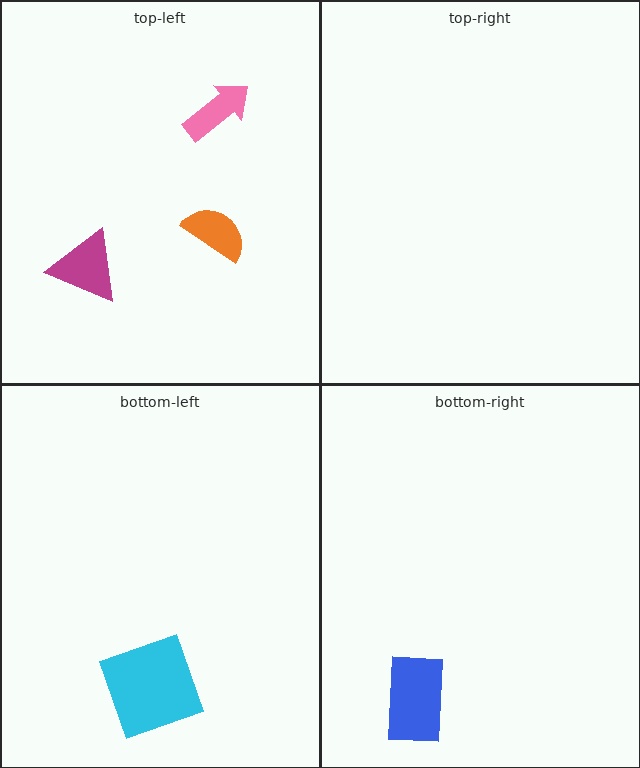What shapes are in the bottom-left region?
The cyan square.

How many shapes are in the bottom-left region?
1.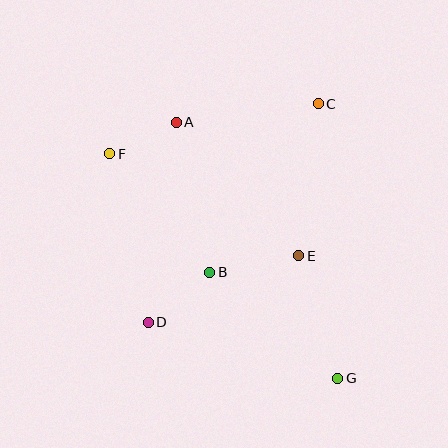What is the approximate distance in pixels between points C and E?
The distance between C and E is approximately 153 pixels.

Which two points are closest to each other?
Points A and F are closest to each other.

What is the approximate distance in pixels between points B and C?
The distance between B and C is approximately 200 pixels.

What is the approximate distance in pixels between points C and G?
The distance between C and G is approximately 275 pixels.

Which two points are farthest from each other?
Points F and G are farthest from each other.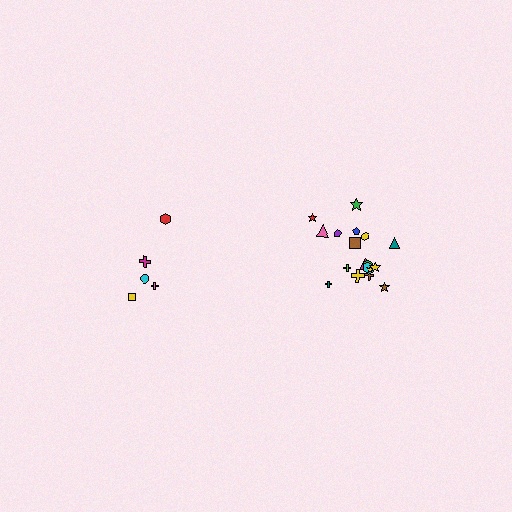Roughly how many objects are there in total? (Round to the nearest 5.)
Roughly 25 objects in total.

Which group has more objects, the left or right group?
The right group.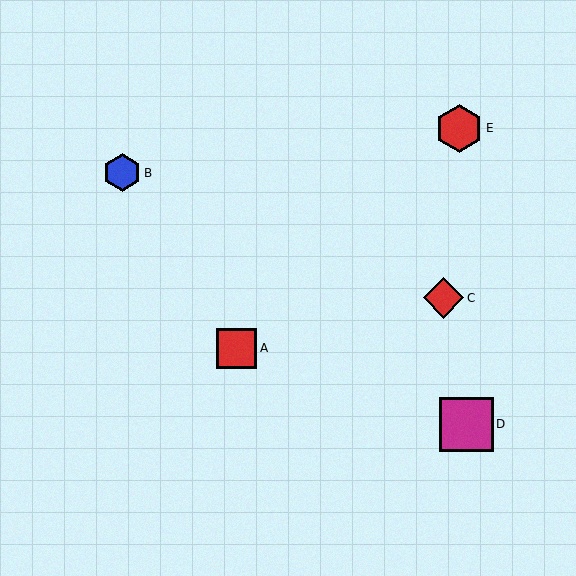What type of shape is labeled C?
Shape C is a red diamond.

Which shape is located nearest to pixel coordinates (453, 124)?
The red hexagon (labeled E) at (459, 128) is nearest to that location.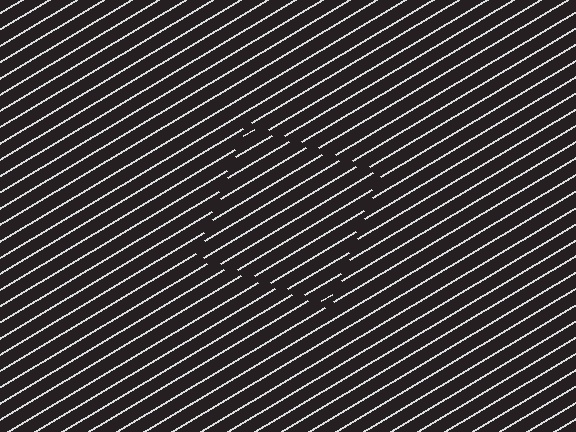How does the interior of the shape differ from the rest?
The interior of the shape contains the same grating, shifted by half a period — the contour is defined by the phase discontinuity where line-ends from the inner and outer gratings abut.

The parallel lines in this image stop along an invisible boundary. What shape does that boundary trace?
An illusory square. The interior of the shape contains the same grating, shifted by half a period — the contour is defined by the phase discontinuity where line-ends from the inner and outer gratings abut.